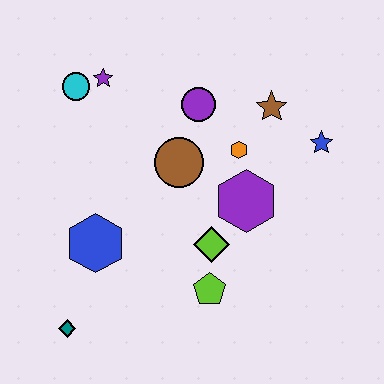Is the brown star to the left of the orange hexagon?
No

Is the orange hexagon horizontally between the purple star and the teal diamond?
No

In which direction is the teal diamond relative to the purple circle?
The teal diamond is below the purple circle.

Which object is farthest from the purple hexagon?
The teal diamond is farthest from the purple hexagon.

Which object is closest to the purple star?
The cyan circle is closest to the purple star.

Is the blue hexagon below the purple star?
Yes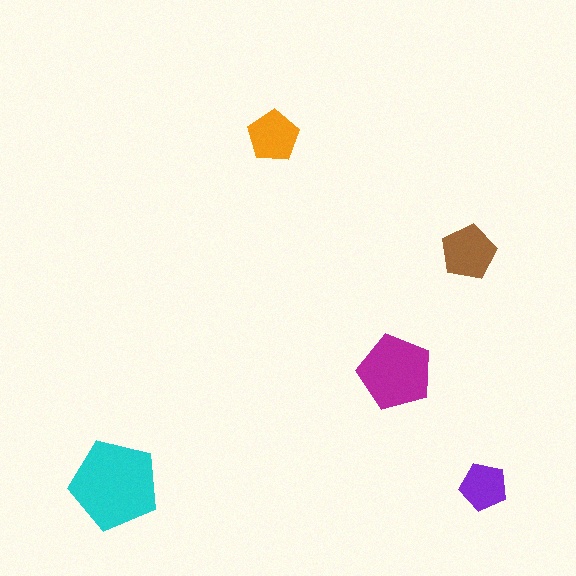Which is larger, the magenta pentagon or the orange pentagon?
The magenta one.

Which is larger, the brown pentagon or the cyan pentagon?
The cyan one.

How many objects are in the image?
There are 5 objects in the image.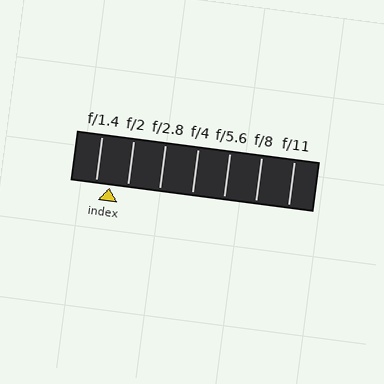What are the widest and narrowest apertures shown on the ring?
The widest aperture shown is f/1.4 and the narrowest is f/11.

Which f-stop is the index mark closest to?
The index mark is closest to f/1.4.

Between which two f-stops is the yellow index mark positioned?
The index mark is between f/1.4 and f/2.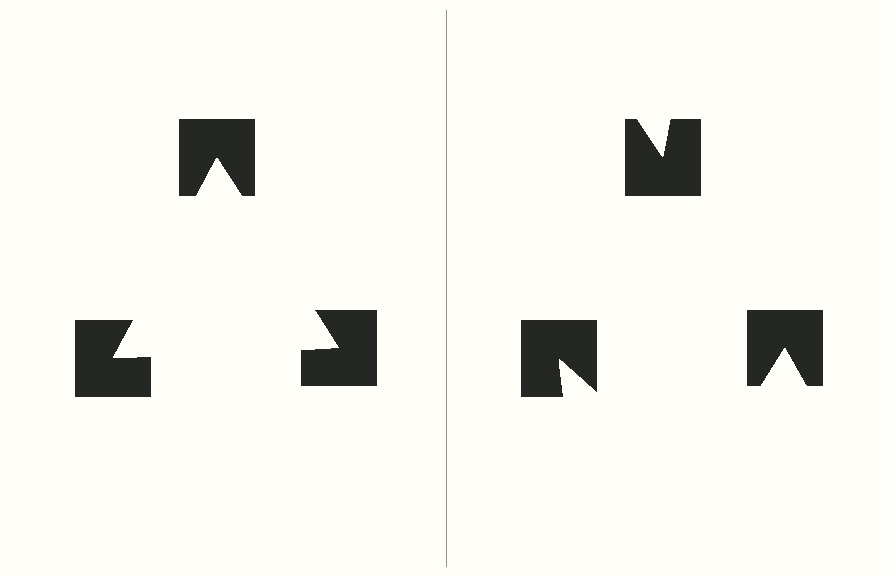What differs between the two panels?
The notched squares are positioned identically on both sides; only the wedge orientations differ. On the left they align to a triangle; on the right they are misaligned.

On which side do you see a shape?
An illusory triangle appears on the left side. On the right side the wedge cuts are rotated, so no coherent shape forms.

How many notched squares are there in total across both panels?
6 — 3 on each side.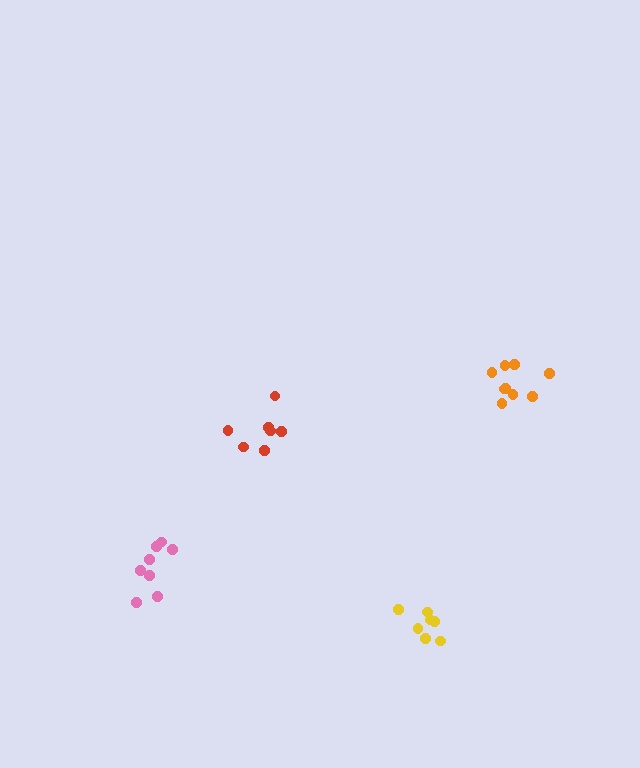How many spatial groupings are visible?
There are 4 spatial groupings.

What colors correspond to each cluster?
The clusters are colored: red, pink, yellow, orange.